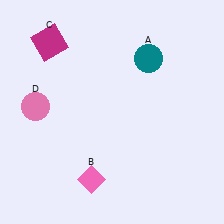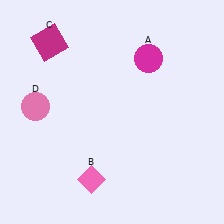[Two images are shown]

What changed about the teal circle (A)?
In Image 1, A is teal. In Image 2, it changed to magenta.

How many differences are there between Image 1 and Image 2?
There is 1 difference between the two images.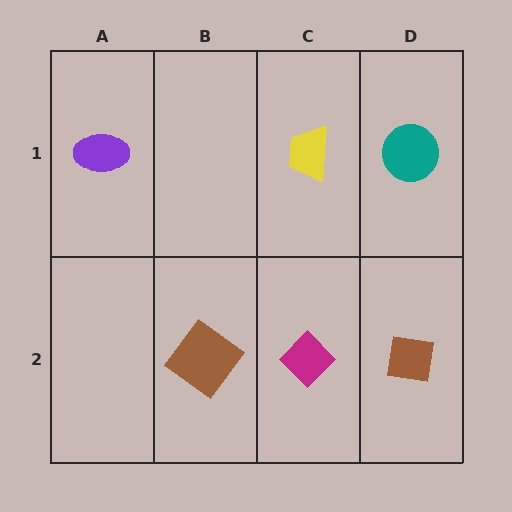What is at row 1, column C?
A yellow trapezoid.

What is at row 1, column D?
A teal circle.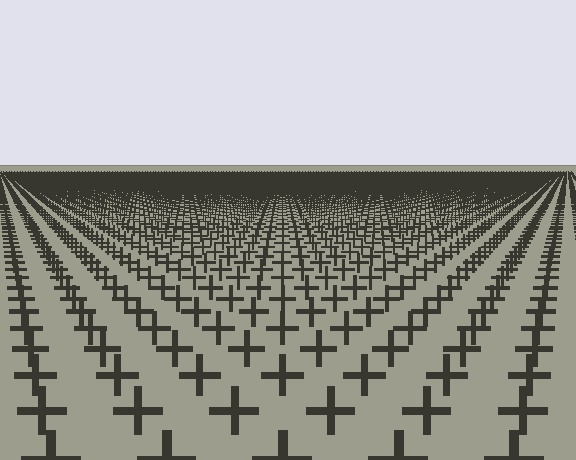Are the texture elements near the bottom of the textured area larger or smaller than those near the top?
Larger. Near the bottom, elements are closer to the viewer and appear at a bigger on-screen size.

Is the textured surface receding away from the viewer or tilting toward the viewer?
The surface is receding away from the viewer. Texture elements get smaller and denser toward the top.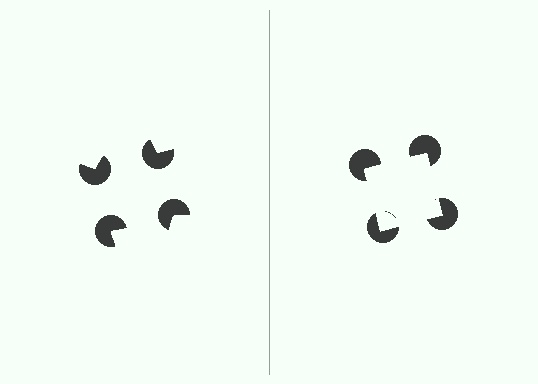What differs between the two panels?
The pac-man discs are positioned identically on both sides; only the wedge orientations differ. On the right they align to a square; on the left they are misaligned.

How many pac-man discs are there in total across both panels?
8 — 4 on each side.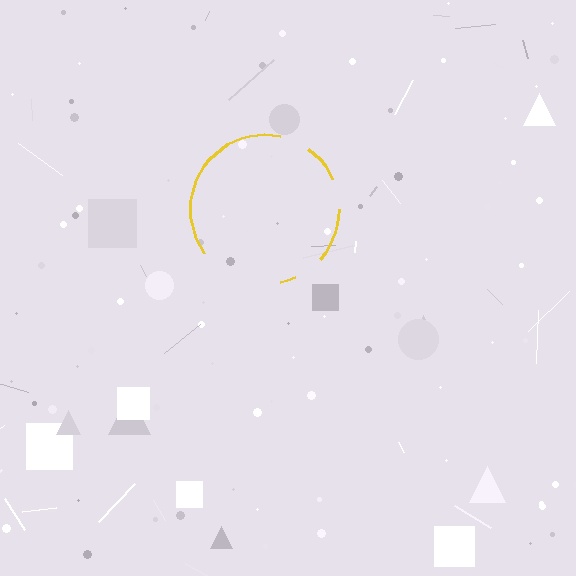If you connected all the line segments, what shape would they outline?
They would outline a circle.